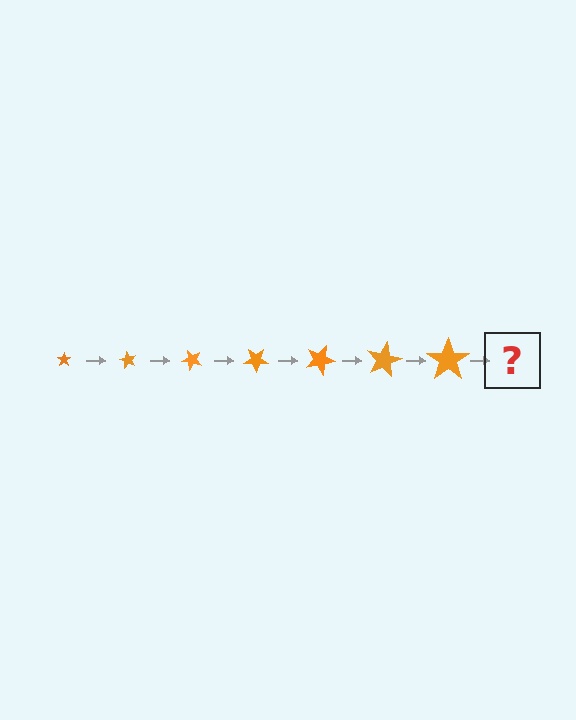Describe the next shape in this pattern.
It should be a star, larger than the previous one and rotated 420 degrees from the start.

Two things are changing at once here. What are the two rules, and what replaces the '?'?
The two rules are that the star grows larger each step and it rotates 60 degrees each step. The '?' should be a star, larger than the previous one and rotated 420 degrees from the start.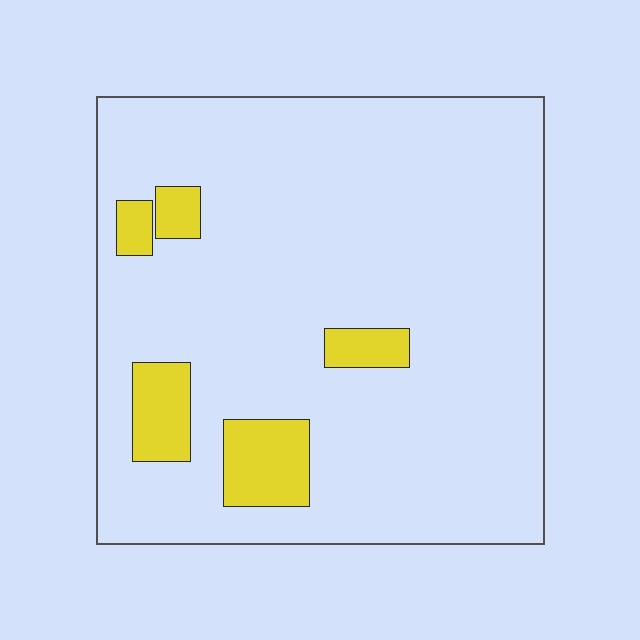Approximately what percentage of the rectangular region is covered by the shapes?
Approximately 10%.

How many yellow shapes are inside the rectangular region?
5.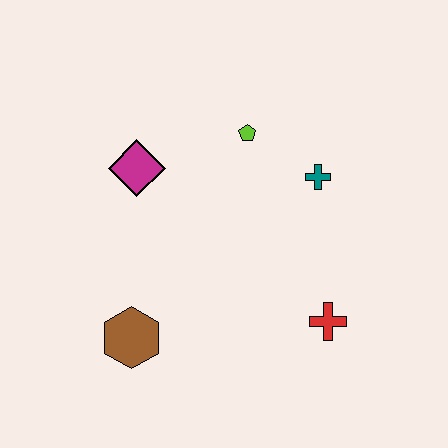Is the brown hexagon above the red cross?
No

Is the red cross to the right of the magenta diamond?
Yes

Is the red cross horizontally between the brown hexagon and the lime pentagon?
No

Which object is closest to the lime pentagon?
The teal cross is closest to the lime pentagon.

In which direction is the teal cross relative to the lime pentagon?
The teal cross is to the right of the lime pentagon.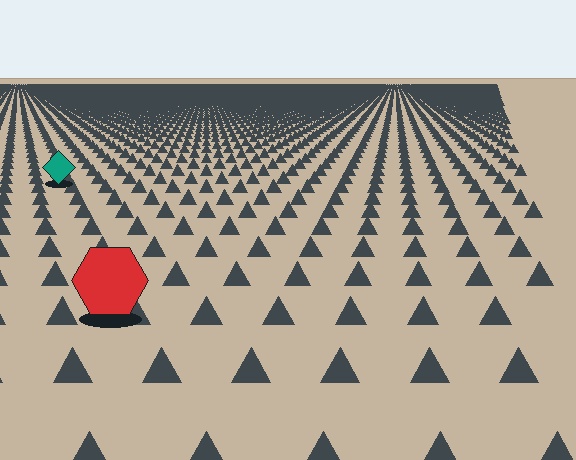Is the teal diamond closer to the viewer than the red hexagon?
No. The red hexagon is closer — you can tell from the texture gradient: the ground texture is coarser near it.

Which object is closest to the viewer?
The red hexagon is closest. The texture marks near it are larger and more spread out.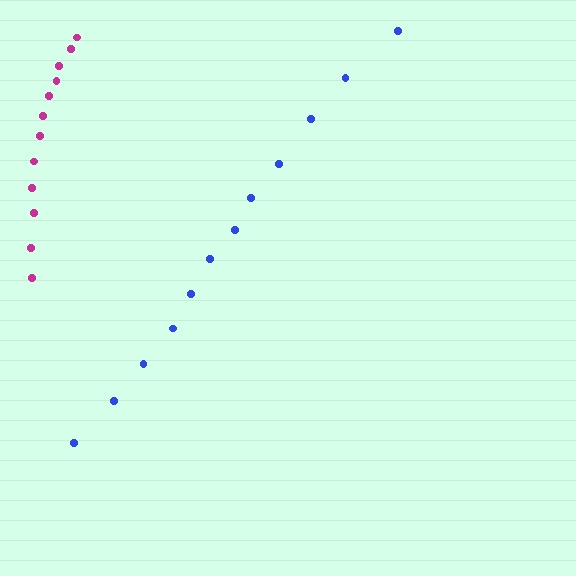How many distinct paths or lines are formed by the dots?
There are 2 distinct paths.